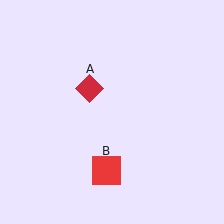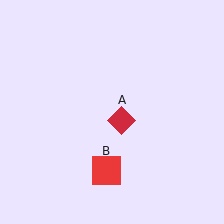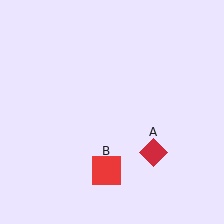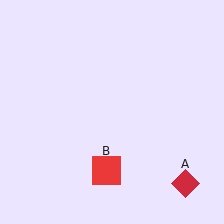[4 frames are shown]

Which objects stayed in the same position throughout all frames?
Red square (object B) remained stationary.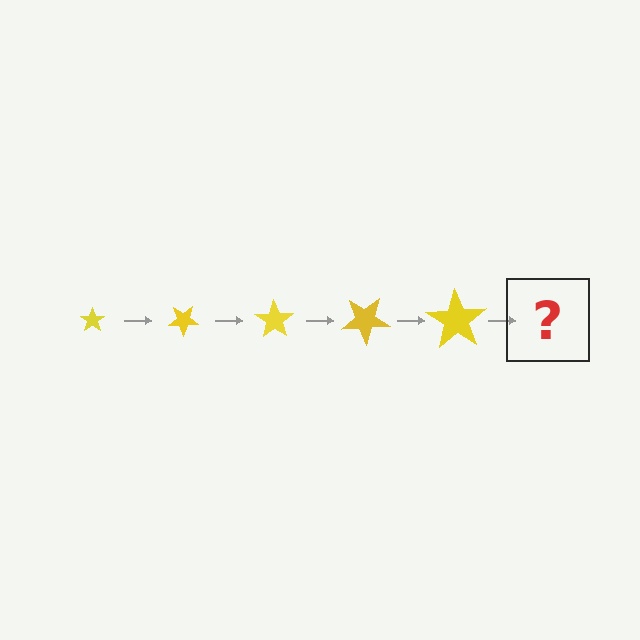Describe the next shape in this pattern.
It should be a star, larger than the previous one and rotated 175 degrees from the start.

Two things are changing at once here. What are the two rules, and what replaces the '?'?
The two rules are that the star grows larger each step and it rotates 35 degrees each step. The '?' should be a star, larger than the previous one and rotated 175 degrees from the start.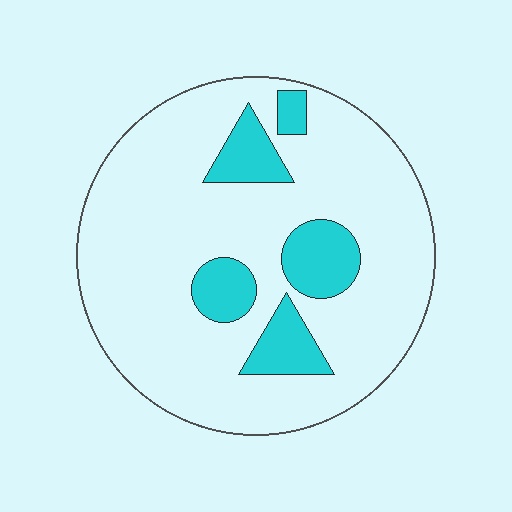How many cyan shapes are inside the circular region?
5.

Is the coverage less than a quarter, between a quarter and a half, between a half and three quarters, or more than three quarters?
Less than a quarter.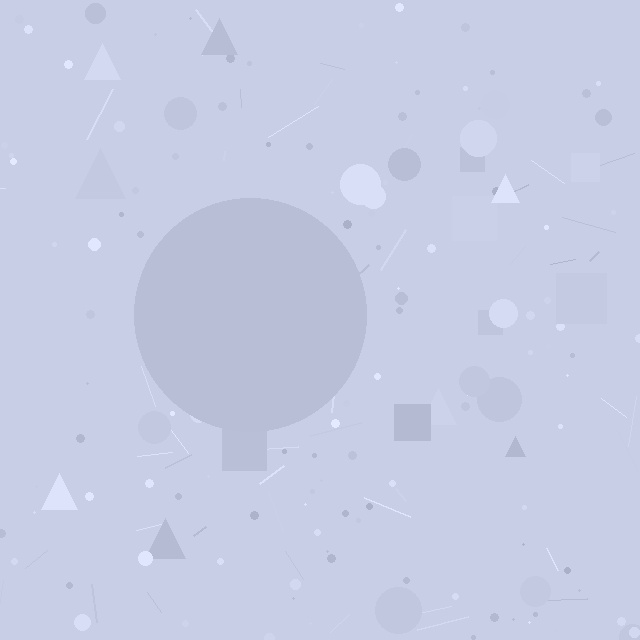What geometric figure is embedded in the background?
A circle is embedded in the background.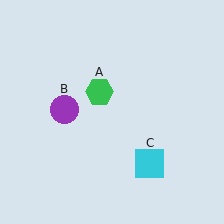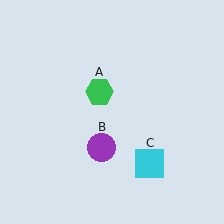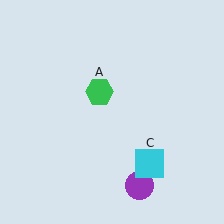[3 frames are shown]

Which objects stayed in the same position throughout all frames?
Green hexagon (object A) and cyan square (object C) remained stationary.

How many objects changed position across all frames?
1 object changed position: purple circle (object B).